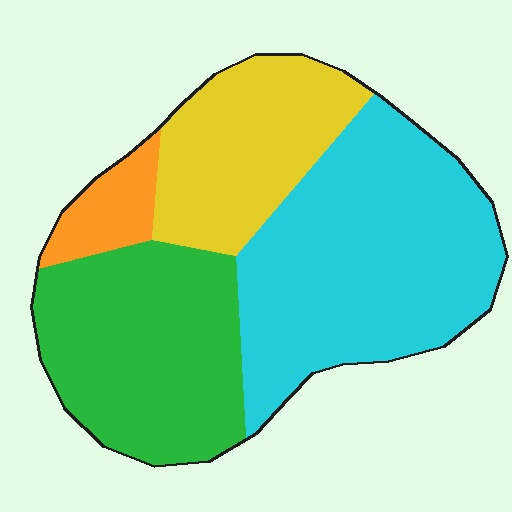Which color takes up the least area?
Orange, at roughly 5%.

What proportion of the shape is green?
Green takes up about one third (1/3) of the shape.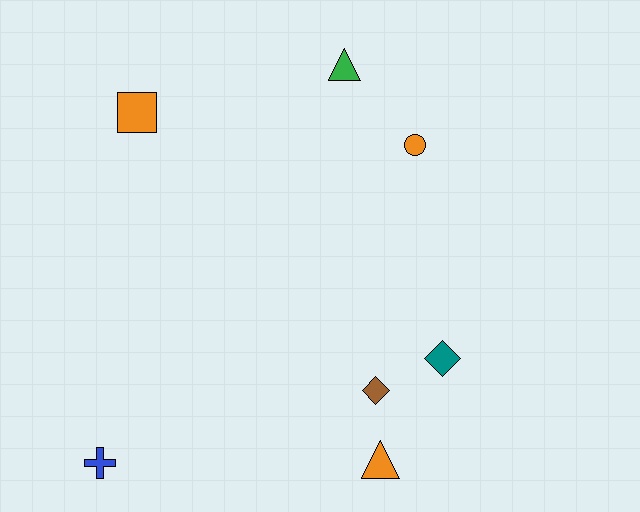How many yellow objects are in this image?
There are no yellow objects.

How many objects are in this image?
There are 7 objects.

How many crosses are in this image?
There is 1 cross.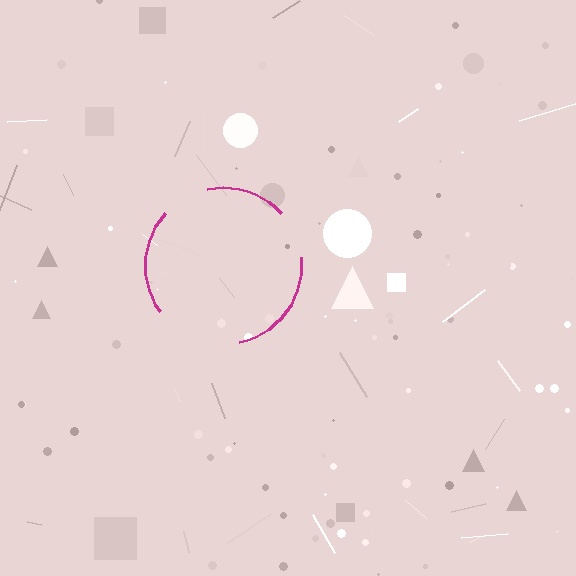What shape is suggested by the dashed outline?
The dashed outline suggests a circle.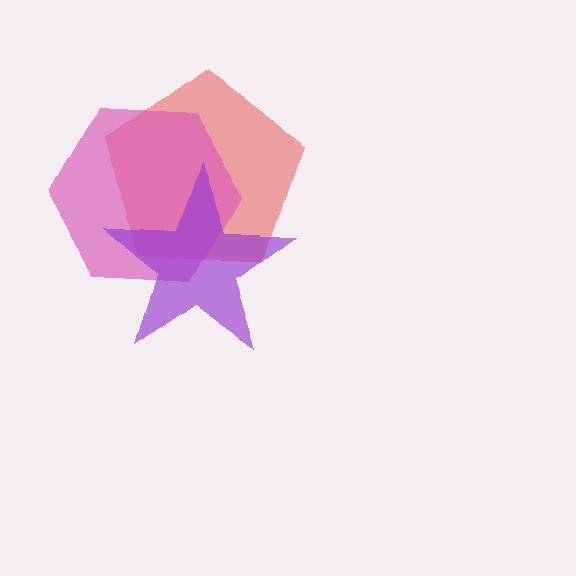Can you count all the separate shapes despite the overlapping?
Yes, there are 3 separate shapes.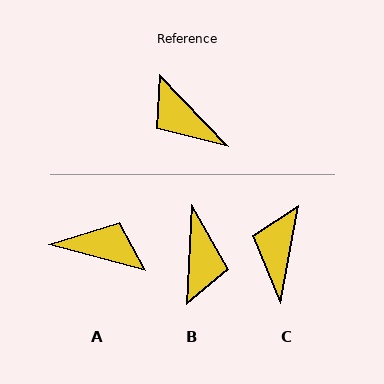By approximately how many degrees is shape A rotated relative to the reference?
Approximately 149 degrees clockwise.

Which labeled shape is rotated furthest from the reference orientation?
A, about 149 degrees away.